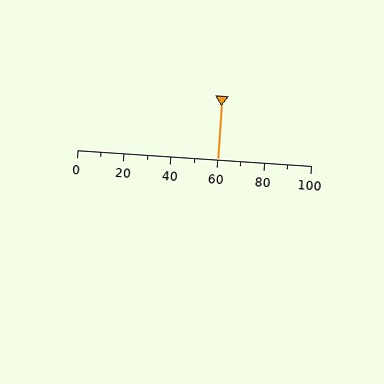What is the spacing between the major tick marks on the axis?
The major ticks are spaced 20 apart.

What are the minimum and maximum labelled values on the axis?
The axis runs from 0 to 100.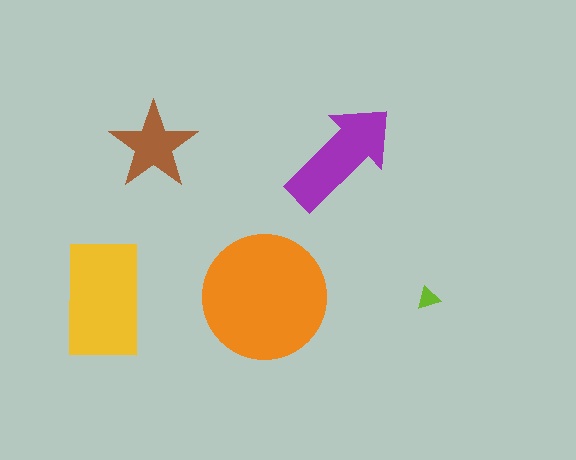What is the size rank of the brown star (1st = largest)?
4th.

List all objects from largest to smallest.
The orange circle, the yellow rectangle, the purple arrow, the brown star, the lime triangle.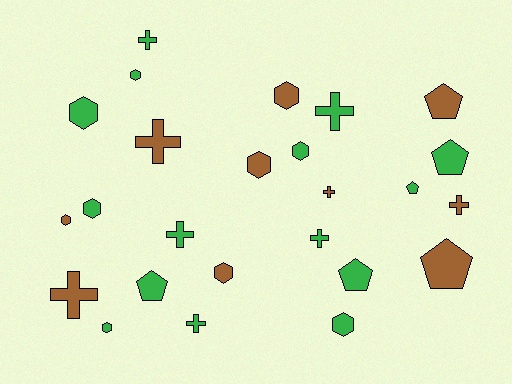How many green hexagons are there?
There are 6 green hexagons.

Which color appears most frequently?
Green, with 15 objects.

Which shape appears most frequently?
Hexagon, with 10 objects.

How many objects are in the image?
There are 25 objects.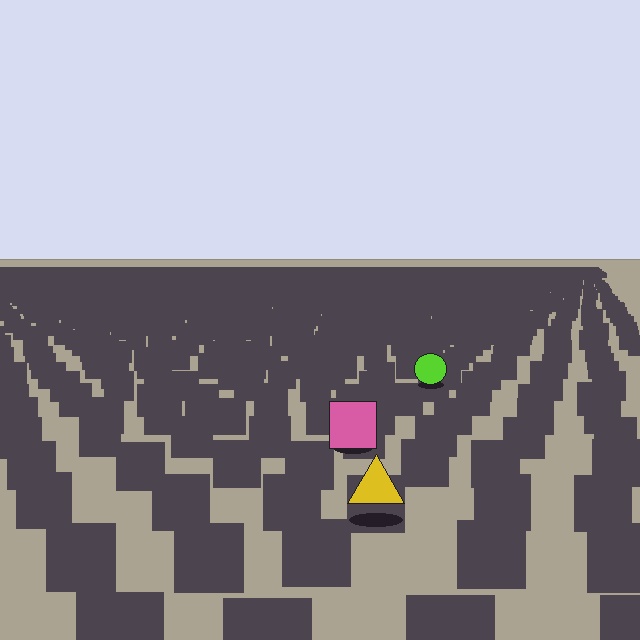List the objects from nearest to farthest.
From nearest to farthest: the yellow triangle, the pink square, the lime circle.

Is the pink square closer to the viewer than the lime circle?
Yes. The pink square is closer — you can tell from the texture gradient: the ground texture is coarser near it.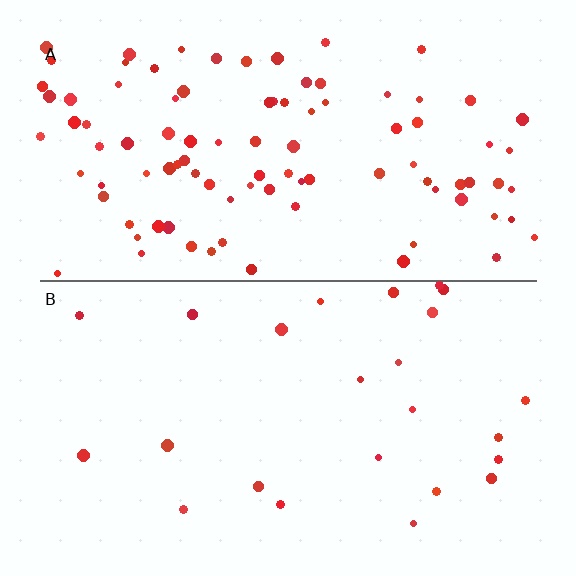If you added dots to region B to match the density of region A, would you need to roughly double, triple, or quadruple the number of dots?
Approximately quadruple.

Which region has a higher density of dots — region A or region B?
A (the top).